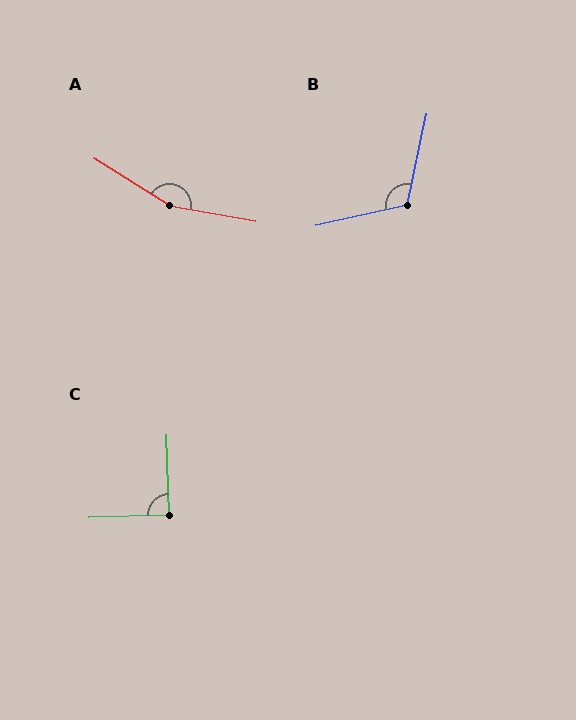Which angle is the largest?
A, at approximately 158 degrees.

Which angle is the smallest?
C, at approximately 90 degrees.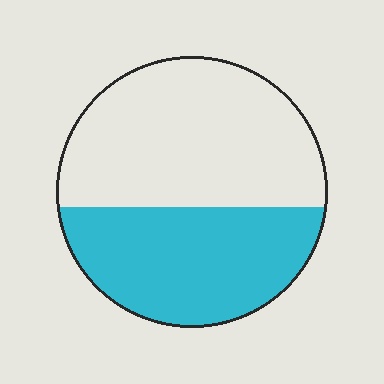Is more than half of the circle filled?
No.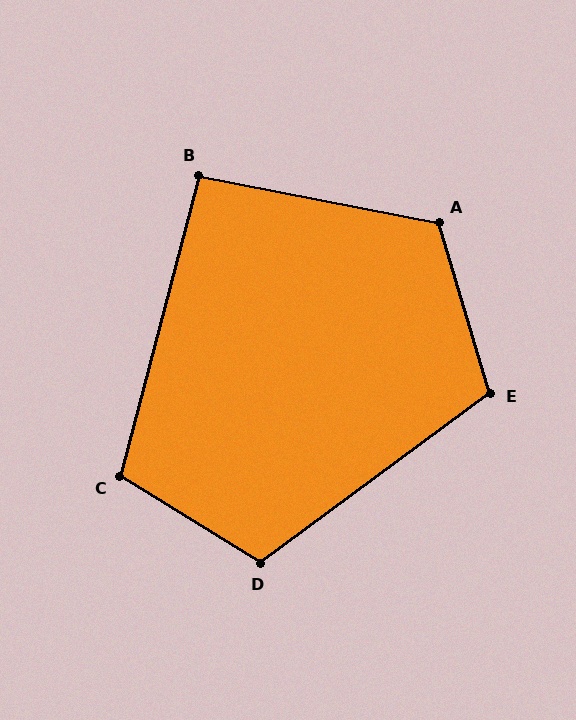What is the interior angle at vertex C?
Approximately 107 degrees (obtuse).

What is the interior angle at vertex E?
Approximately 110 degrees (obtuse).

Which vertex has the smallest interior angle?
B, at approximately 94 degrees.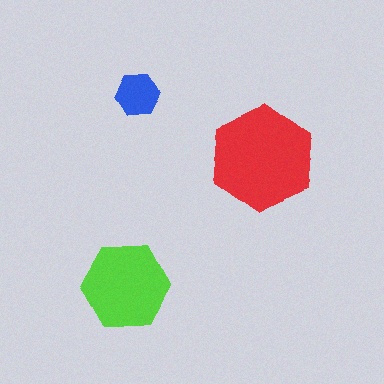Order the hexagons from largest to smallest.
the red one, the lime one, the blue one.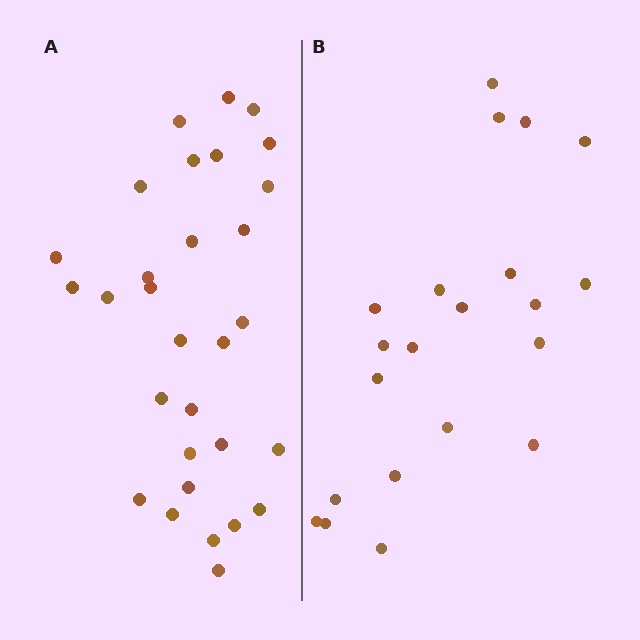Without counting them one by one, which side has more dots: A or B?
Region A (the left region) has more dots.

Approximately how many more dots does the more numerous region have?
Region A has roughly 8 or so more dots than region B.